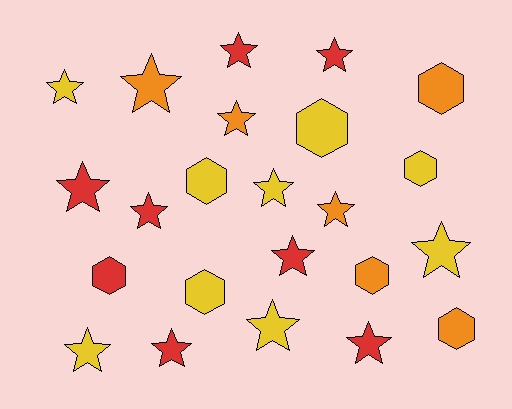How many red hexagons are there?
There is 1 red hexagon.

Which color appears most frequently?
Yellow, with 9 objects.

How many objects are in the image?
There are 23 objects.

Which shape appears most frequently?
Star, with 15 objects.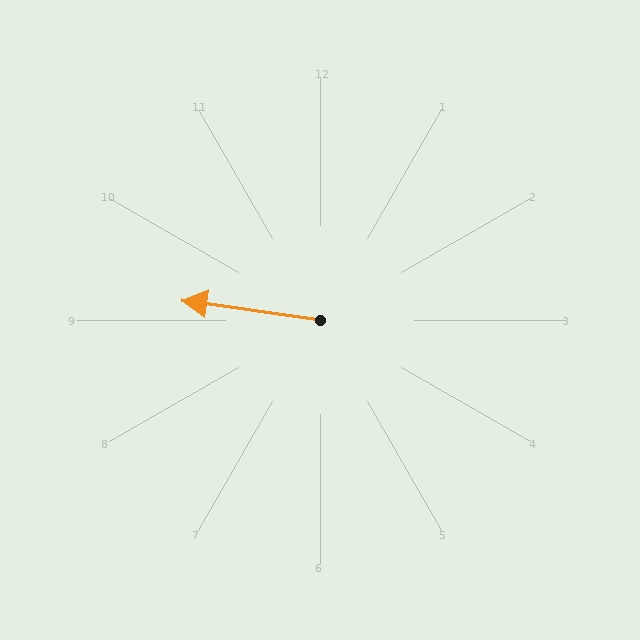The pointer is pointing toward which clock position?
Roughly 9 o'clock.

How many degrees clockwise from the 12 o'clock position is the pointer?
Approximately 278 degrees.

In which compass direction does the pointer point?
West.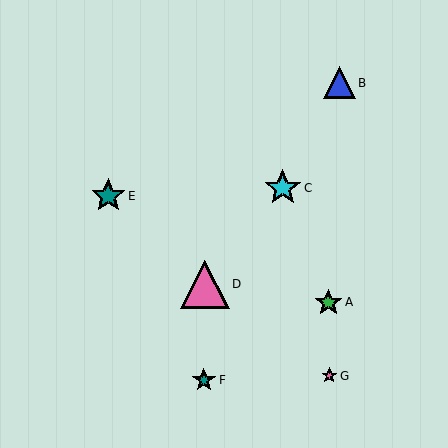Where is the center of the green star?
The center of the green star is at (328, 302).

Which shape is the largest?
The pink triangle (labeled D) is the largest.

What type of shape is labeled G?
Shape G is a pink star.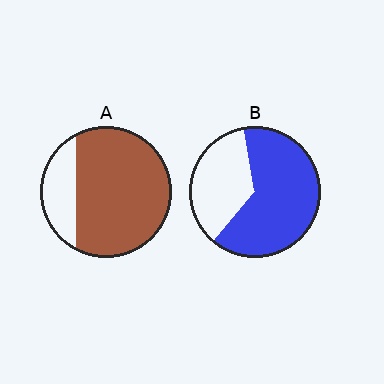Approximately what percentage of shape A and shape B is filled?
A is approximately 80% and B is approximately 65%.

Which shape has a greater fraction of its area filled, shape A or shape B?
Shape A.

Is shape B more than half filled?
Yes.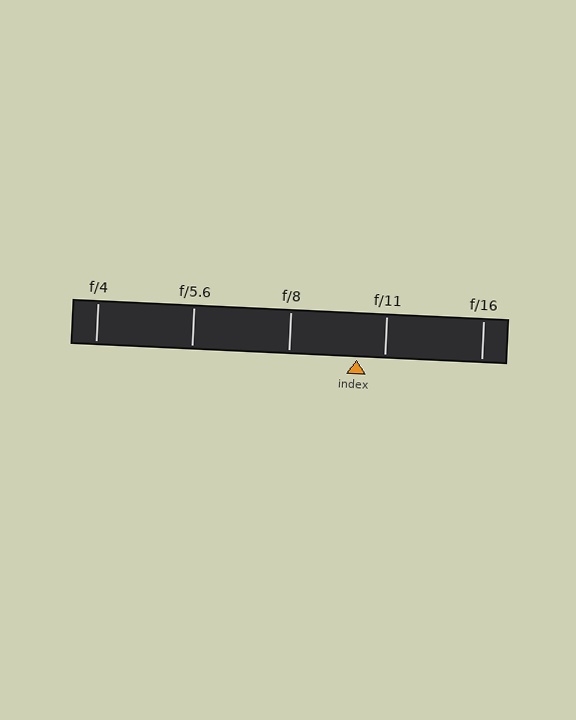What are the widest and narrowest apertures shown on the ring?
The widest aperture shown is f/4 and the narrowest is f/16.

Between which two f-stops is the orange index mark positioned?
The index mark is between f/8 and f/11.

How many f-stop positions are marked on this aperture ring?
There are 5 f-stop positions marked.